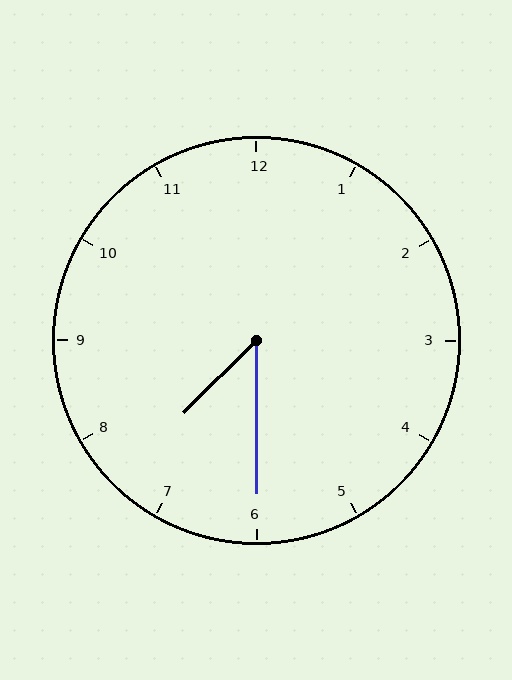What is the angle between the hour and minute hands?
Approximately 45 degrees.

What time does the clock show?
7:30.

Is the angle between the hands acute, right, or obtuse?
It is acute.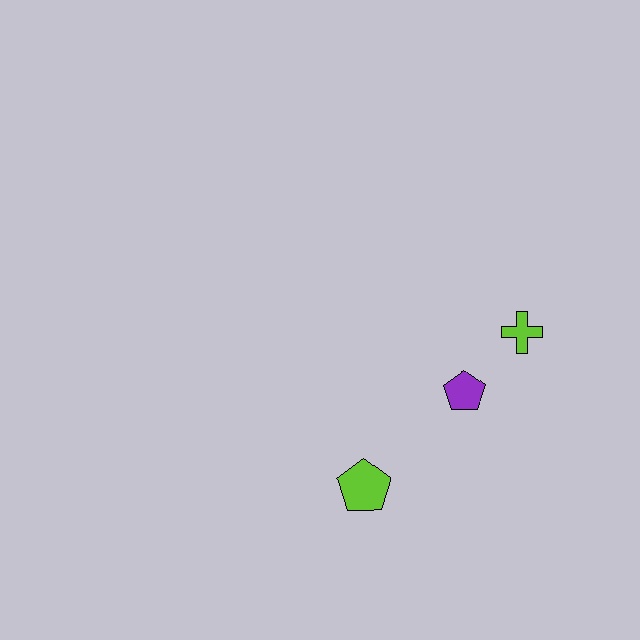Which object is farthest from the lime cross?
The lime pentagon is farthest from the lime cross.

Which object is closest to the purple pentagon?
The lime cross is closest to the purple pentagon.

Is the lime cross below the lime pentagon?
No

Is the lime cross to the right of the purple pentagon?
Yes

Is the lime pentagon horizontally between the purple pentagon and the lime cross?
No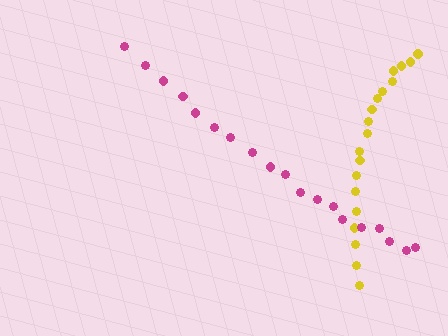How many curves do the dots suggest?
There are 2 distinct paths.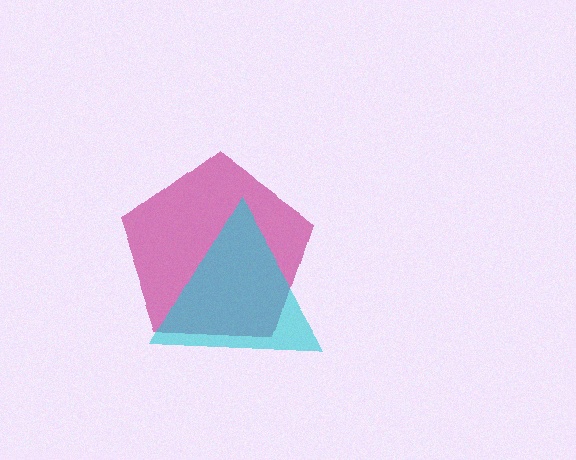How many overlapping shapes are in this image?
There are 2 overlapping shapes in the image.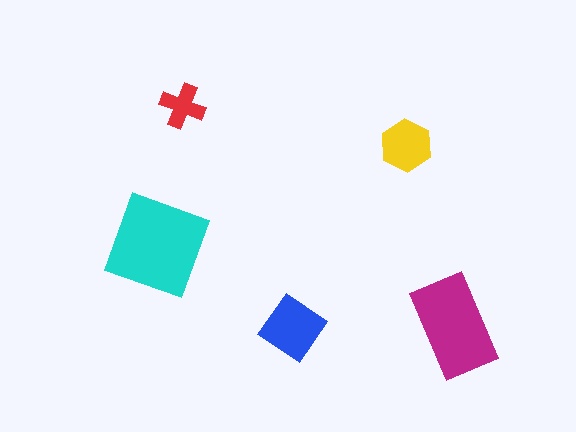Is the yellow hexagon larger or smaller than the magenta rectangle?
Smaller.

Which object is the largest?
The cyan diamond.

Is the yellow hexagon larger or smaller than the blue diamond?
Smaller.